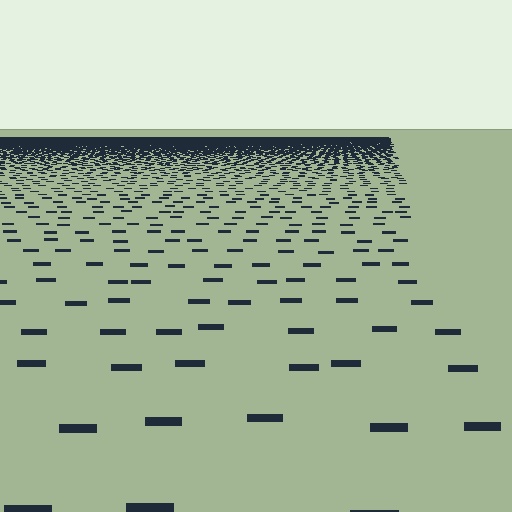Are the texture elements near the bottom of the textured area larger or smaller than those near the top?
Larger. Near the bottom, elements are closer to the viewer and appear at a bigger on-screen size.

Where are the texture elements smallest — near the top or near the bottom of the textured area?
Near the top.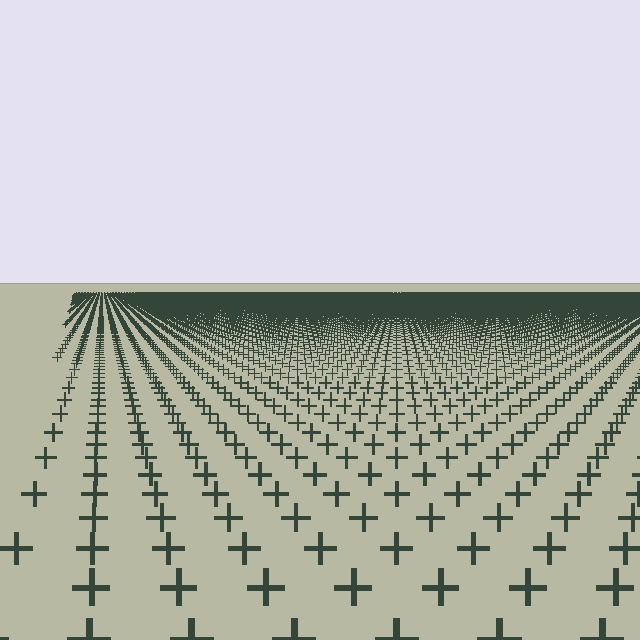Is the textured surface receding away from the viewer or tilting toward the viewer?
The surface is receding away from the viewer. Texture elements get smaller and denser toward the top.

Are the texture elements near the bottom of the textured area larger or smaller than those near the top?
Larger. Near the bottom, elements are closer to the viewer and appear at a bigger on-screen size.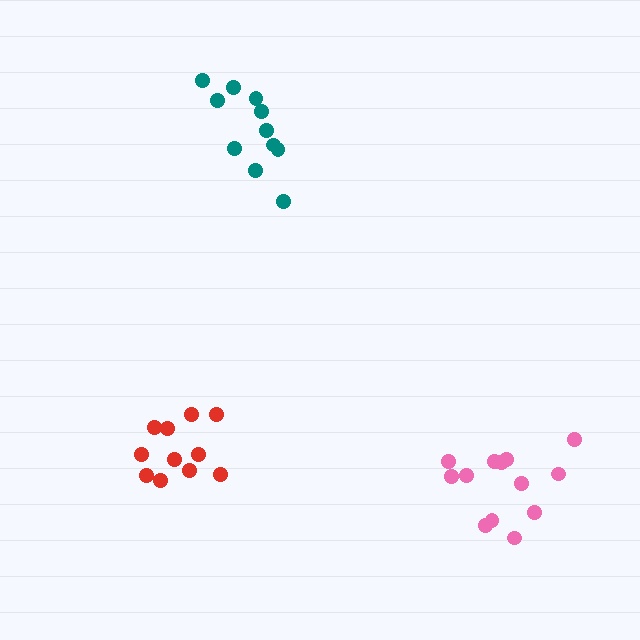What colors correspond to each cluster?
The clusters are colored: red, teal, pink.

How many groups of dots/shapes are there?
There are 3 groups.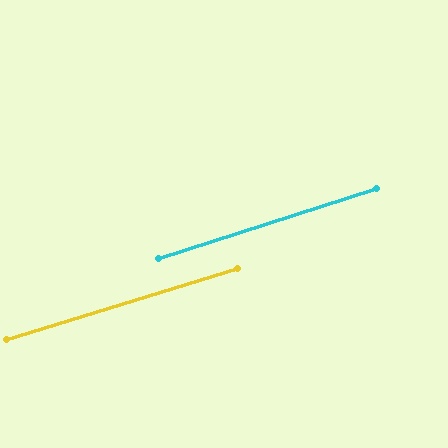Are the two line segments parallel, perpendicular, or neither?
Parallel — their directions differ by only 0.6°.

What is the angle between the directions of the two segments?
Approximately 1 degree.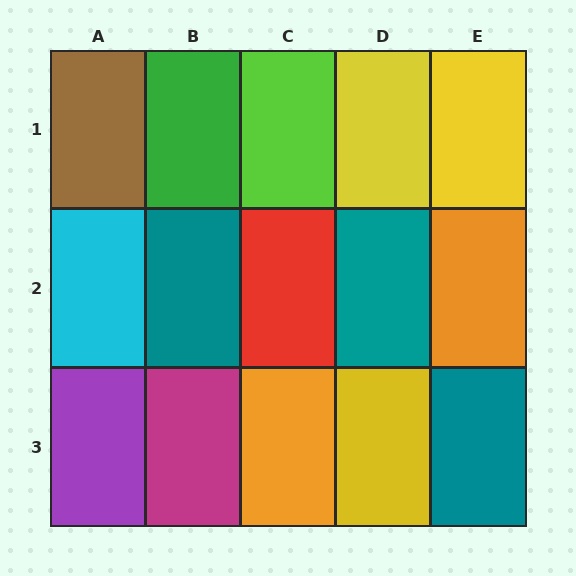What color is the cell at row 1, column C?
Lime.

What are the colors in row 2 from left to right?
Cyan, teal, red, teal, orange.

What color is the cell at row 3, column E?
Teal.